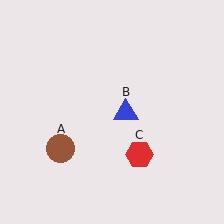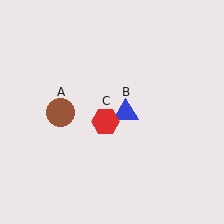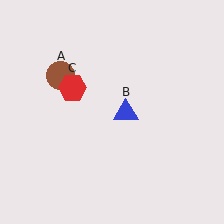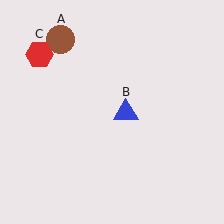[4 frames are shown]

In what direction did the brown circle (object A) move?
The brown circle (object A) moved up.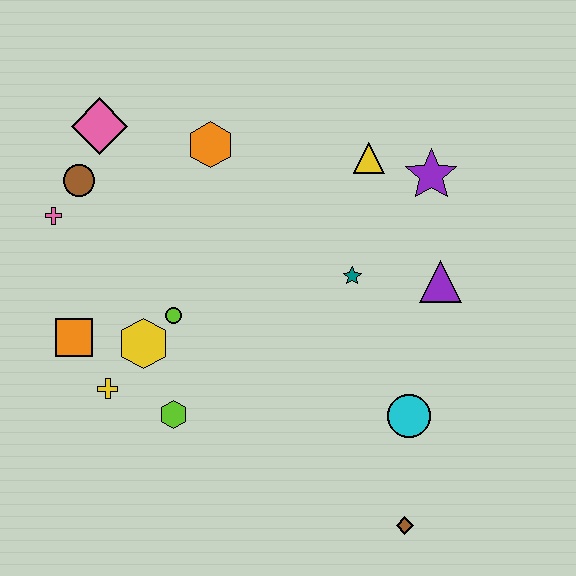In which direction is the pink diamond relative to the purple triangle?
The pink diamond is to the left of the purple triangle.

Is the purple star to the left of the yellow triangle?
No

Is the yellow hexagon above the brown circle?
No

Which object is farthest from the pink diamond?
The brown diamond is farthest from the pink diamond.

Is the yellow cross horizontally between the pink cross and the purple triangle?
Yes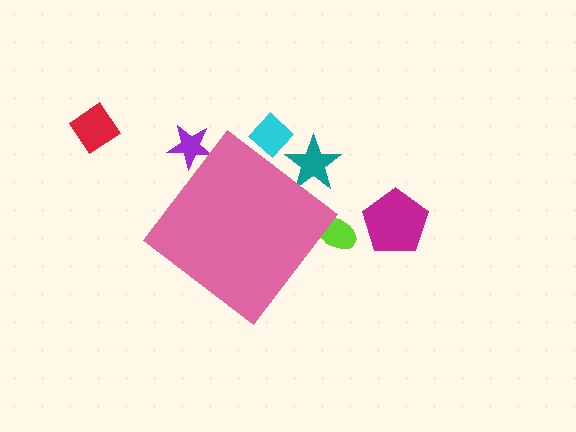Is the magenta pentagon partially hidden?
No, the magenta pentagon is fully visible.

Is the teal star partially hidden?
Yes, the teal star is partially hidden behind the pink diamond.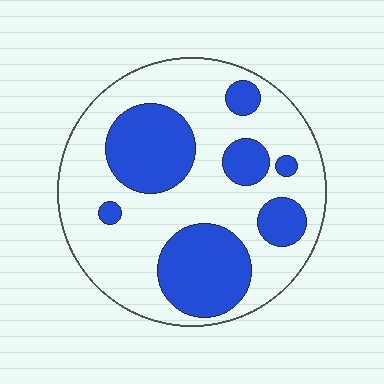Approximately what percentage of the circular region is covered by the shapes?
Approximately 35%.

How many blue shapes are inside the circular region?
7.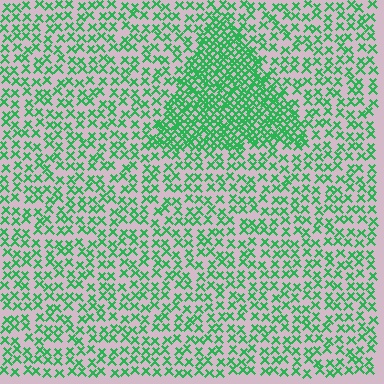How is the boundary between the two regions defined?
The boundary is defined by a change in element density (approximately 2.3x ratio). All elements are the same color, size, and shape.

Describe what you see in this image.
The image contains small green elements arranged at two different densities. A triangle-shaped region is visible where the elements are more densely packed than the surrounding area.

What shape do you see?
I see a triangle.